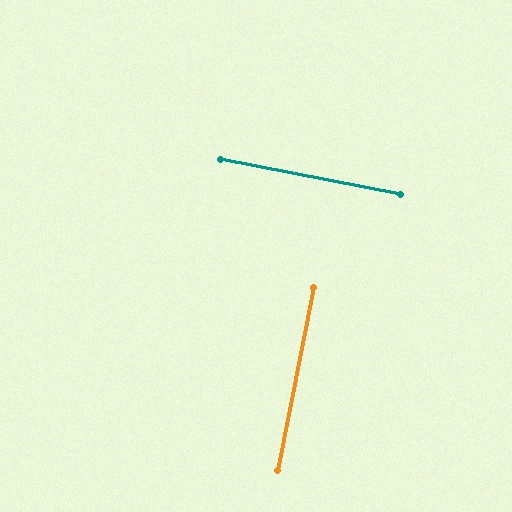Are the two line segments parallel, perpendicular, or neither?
Perpendicular — they meet at approximately 90°.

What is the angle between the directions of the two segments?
Approximately 90 degrees.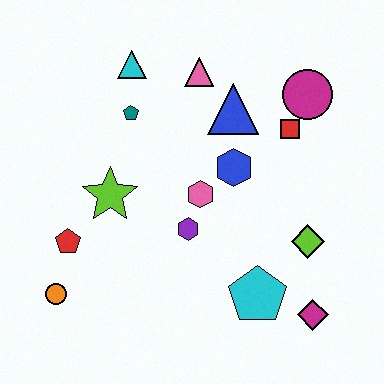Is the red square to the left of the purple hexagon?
No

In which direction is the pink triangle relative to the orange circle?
The pink triangle is above the orange circle.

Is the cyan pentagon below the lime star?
Yes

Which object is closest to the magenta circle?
The red square is closest to the magenta circle.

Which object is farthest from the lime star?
The magenta diamond is farthest from the lime star.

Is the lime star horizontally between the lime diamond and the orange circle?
Yes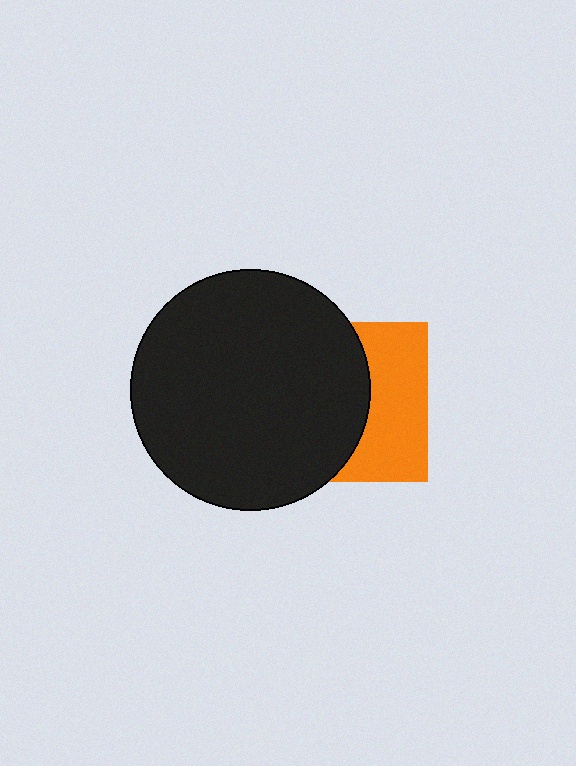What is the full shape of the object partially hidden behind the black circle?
The partially hidden object is an orange square.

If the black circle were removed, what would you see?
You would see the complete orange square.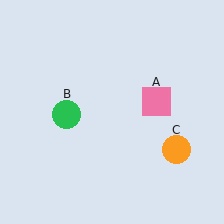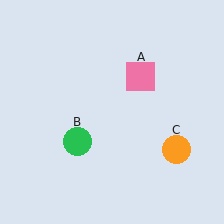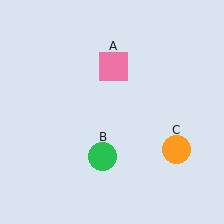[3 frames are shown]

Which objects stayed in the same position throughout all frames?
Orange circle (object C) remained stationary.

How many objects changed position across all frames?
2 objects changed position: pink square (object A), green circle (object B).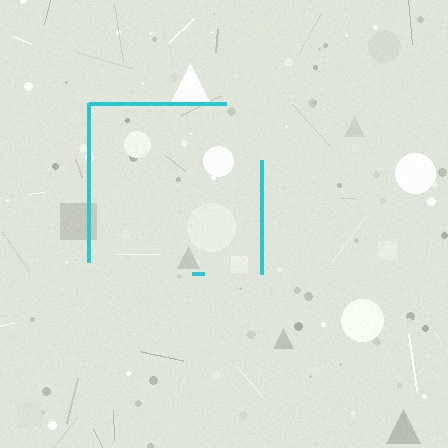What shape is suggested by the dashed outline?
The dashed outline suggests a square.